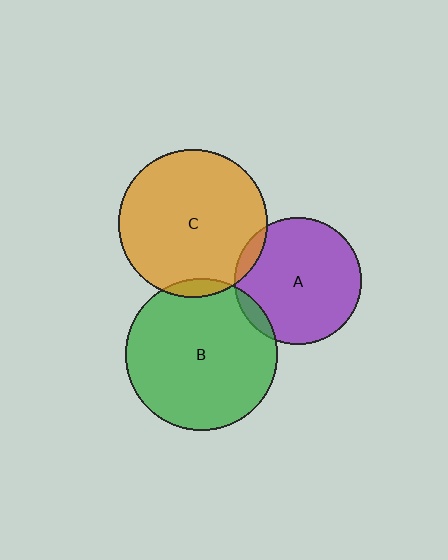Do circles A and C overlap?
Yes.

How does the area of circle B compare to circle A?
Approximately 1.4 times.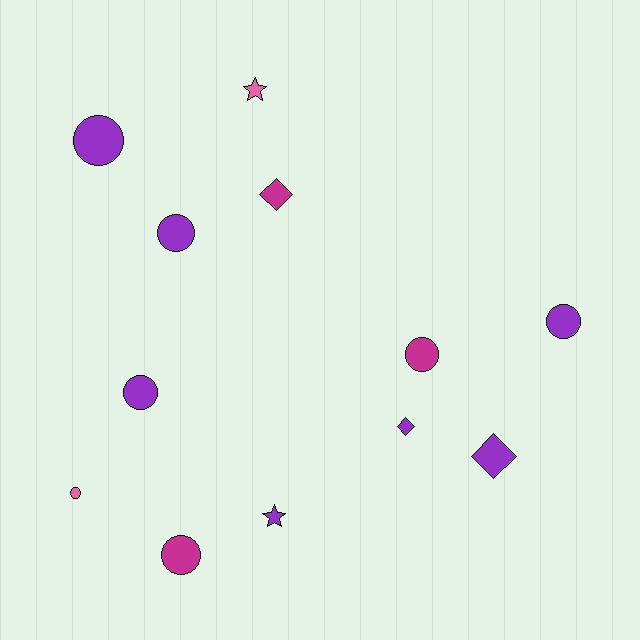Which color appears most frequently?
Purple, with 7 objects.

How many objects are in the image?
There are 12 objects.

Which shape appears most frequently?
Circle, with 7 objects.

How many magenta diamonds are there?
There is 1 magenta diamond.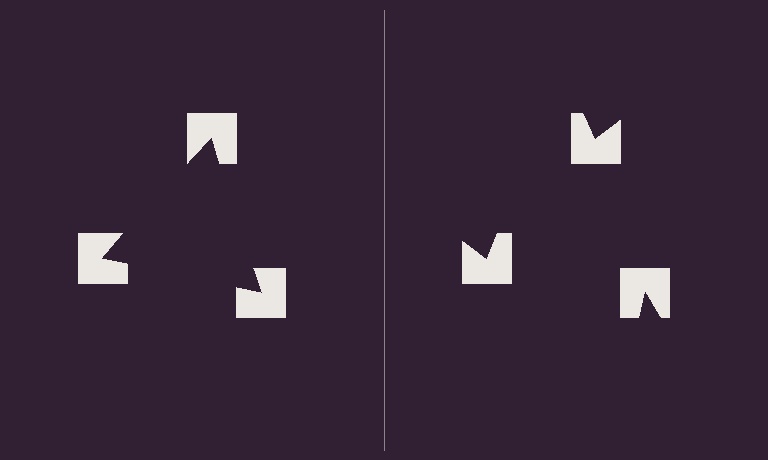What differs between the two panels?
The notched squares are positioned identically on both sides; only the wedge orientations differ. On the left they align to a triangle; on the right they are misaligned.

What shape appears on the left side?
An illusory triangle.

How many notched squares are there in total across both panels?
6 — 3 on each side.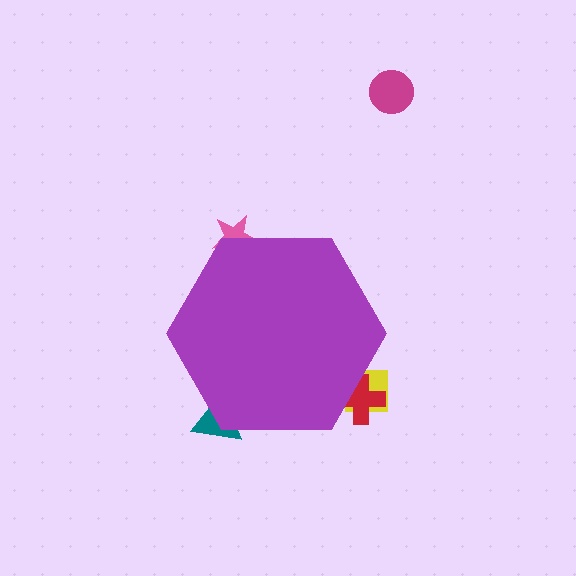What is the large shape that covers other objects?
A purple hexagon.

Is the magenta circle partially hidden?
No, the magenta circle is fully visible.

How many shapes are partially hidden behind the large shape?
4 shapes are partially hidden.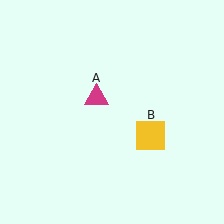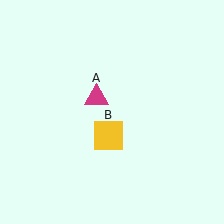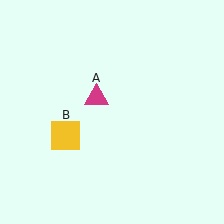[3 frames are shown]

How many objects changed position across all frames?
1 object changed position: yellow square (object B).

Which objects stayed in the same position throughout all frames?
Magenta triangle (object A) remained stationary.